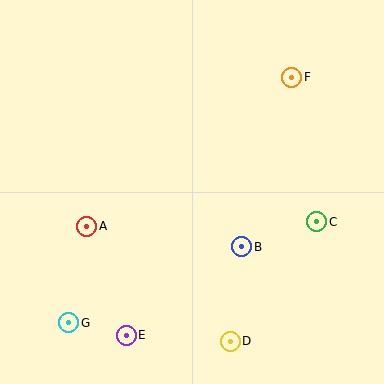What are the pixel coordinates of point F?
Point F is at (292, 77).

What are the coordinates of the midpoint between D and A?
The midpoint between D and A is at (158, 284).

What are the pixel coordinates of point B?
Point B is at (242, 247).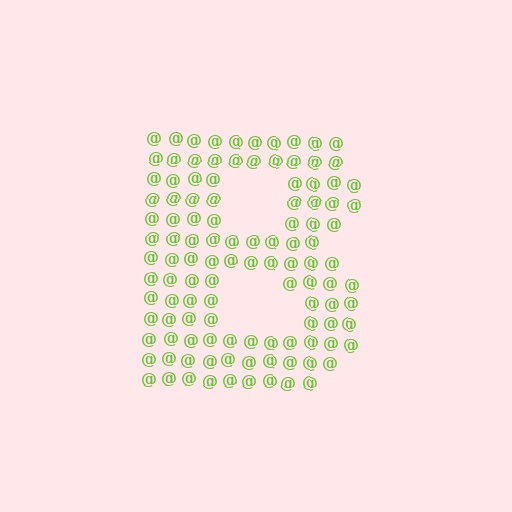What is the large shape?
The large shape is the letter B.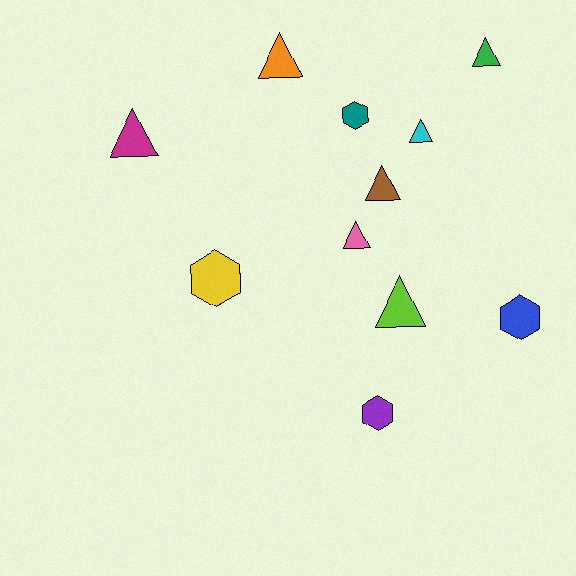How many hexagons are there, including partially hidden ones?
There are 4 hexagons.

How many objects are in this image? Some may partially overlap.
There are 11 objects.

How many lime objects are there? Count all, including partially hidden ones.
There is 1 lime object.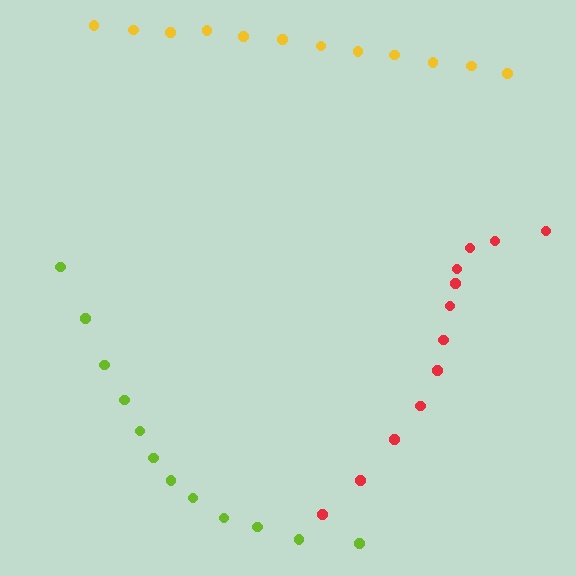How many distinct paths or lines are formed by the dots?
There are 3 distinct paths.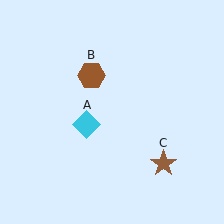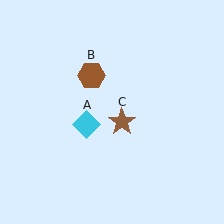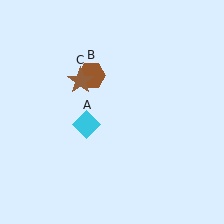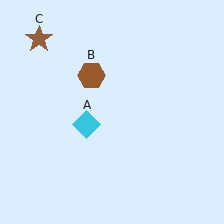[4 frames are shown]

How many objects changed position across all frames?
1 object changed position: brown star (object C).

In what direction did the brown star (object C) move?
The brown star (object C) moved up and to the left.